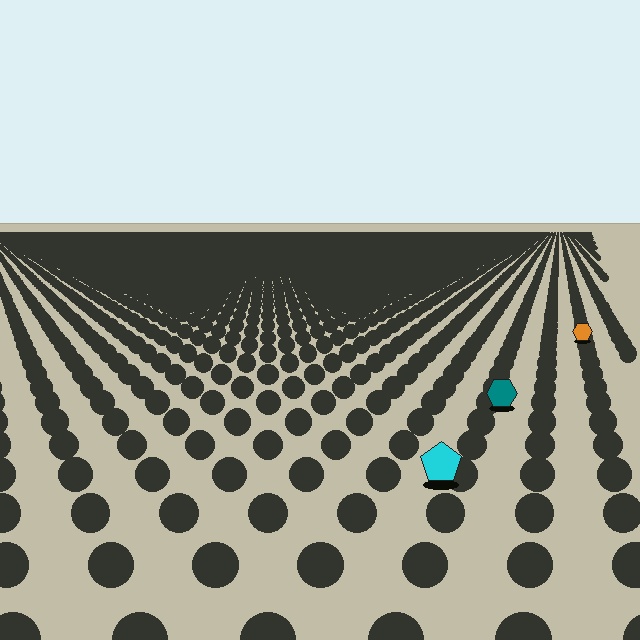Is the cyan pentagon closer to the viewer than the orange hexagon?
Yes. The cyan pentagon is closer — you can tell from the texture gradient: the ground texture is coarser near it.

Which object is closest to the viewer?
The cyan pentagon is closest. The texture marks near it are larger and more spread out.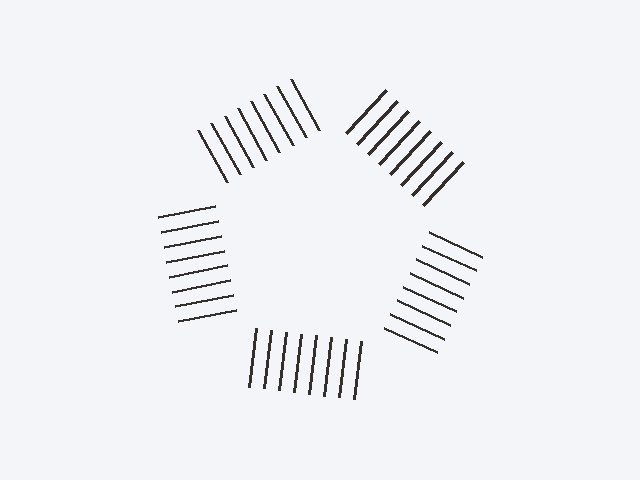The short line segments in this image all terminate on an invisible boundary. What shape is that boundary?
An illusory pentagon — the line segments terminate on its edges but no continuous stroke is drawn.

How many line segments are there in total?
40 — 8 along each of the 5 edges.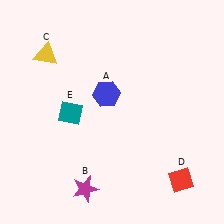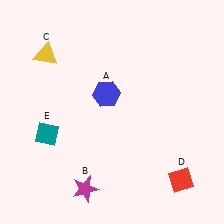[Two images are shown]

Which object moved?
The teal diamond (E) moved left.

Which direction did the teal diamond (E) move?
The teal diamond (E) moved left.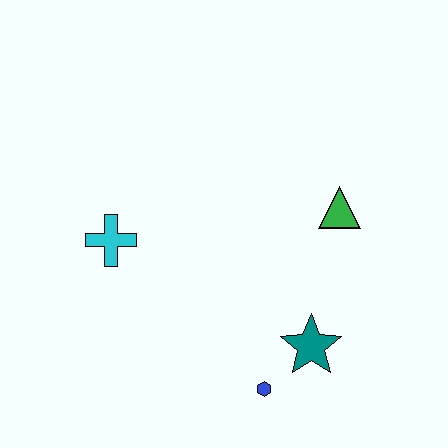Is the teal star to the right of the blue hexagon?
Yes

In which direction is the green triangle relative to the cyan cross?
The green triangle is to the right of the cyan cross.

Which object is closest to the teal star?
The blue hexagon is closest to the teal star.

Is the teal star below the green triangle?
Yes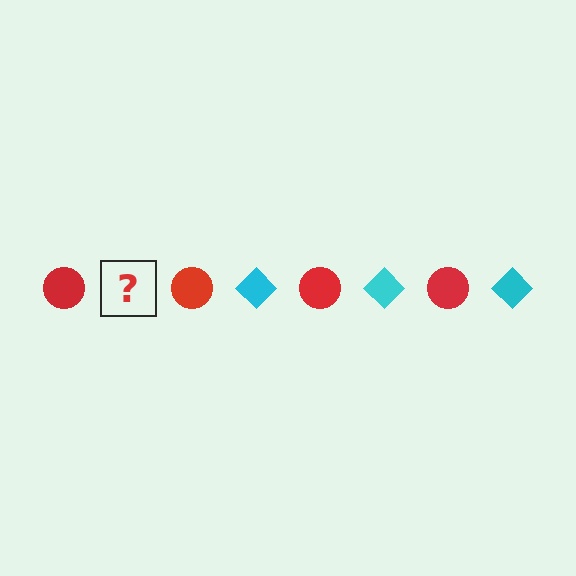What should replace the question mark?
The question mark should be replaced with a cyan diamond.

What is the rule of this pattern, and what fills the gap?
The rule is that the pattern alternates between red circle and cyan diamond. The gap should be filled with a cyan diamond.